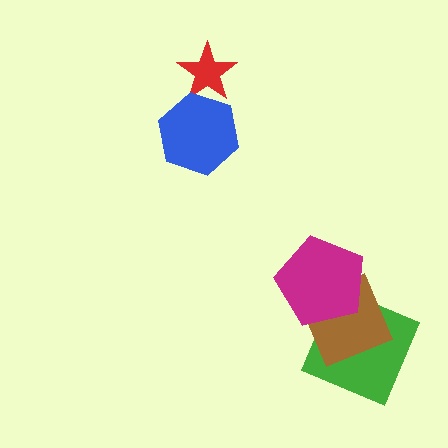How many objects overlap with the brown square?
2 objects overlap with the brown square.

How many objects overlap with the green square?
2 objects overlap with the green square.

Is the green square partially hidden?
Yes, it is partially covered by another shape.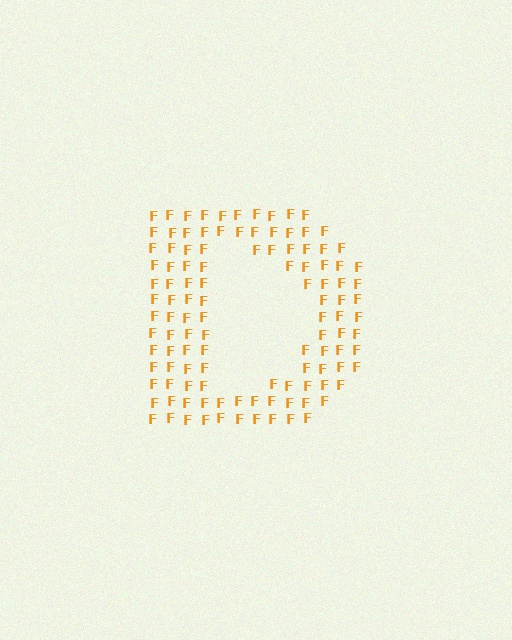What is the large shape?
The large shape is the letter D.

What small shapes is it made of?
It is made of small letter F's.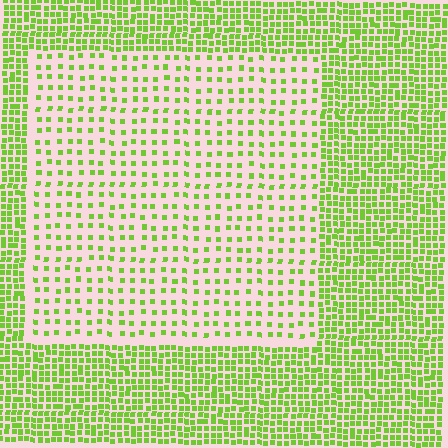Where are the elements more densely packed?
The elements are more densely packed outside the rectangle boundary.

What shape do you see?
I see a rectangle.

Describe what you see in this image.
The image contains small lime elements arranged at two different densities. A rectangle-shaped region is visible where the elements are less densely packed than the surrounding area.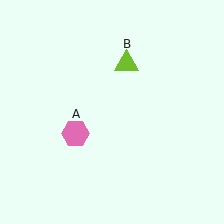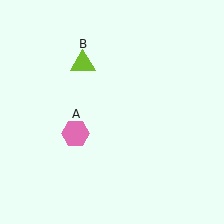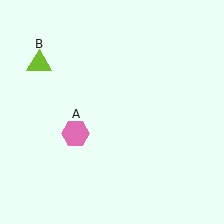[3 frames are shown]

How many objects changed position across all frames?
1 object changed position: lime triangle (object B).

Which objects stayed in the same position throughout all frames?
Pink hexagon (object A) remained stationary.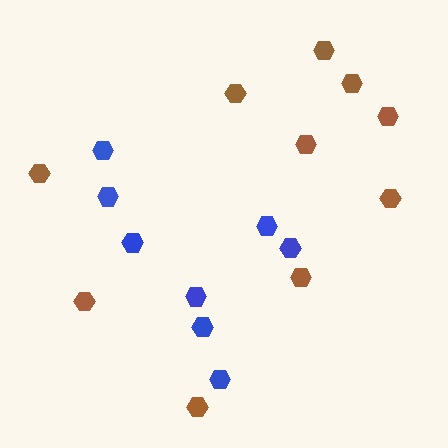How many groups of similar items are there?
There are 2 groups: one group of blue hexagons (8) and one group of brown hexagons (10).